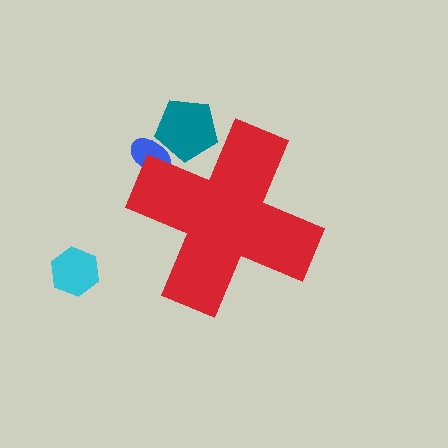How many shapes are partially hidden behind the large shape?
2 shapes are partially hidden.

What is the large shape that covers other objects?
A red cross.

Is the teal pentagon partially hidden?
Yes, the teal pentagon is partially hidden behind the red cross.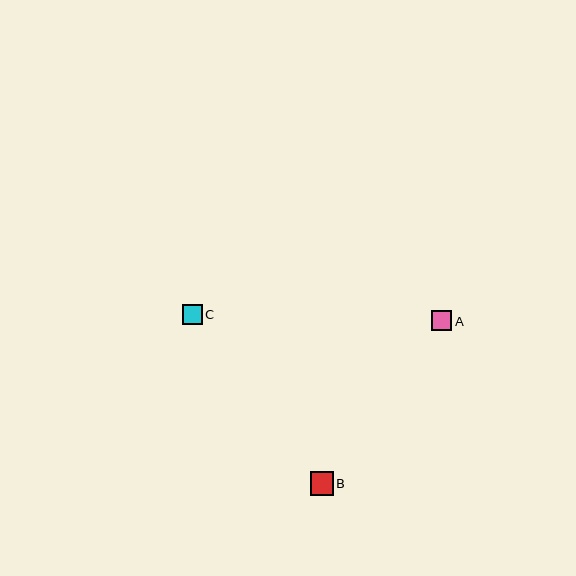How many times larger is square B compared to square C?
Square B is approximately 1.2 times the size of square C.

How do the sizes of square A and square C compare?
Square A and square C are approximately the same size.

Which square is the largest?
Square B is the largest with a size of approximately 23 pixels.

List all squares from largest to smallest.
From largest to smallest: B, A, C.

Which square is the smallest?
Square C is the smallest with a size of approximately 20 pixels.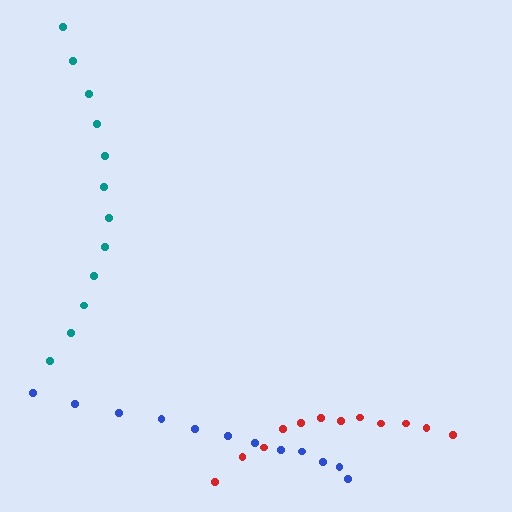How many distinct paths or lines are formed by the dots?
There are 3 distinct paths.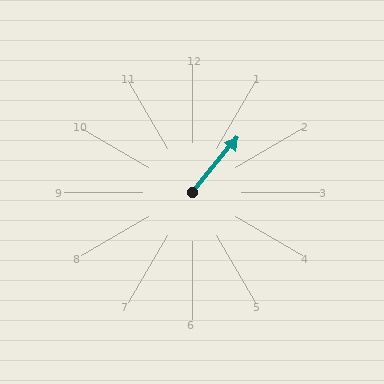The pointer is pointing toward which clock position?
Roughly 1 o'clock.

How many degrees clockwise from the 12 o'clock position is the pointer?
Approximately 40 degrees.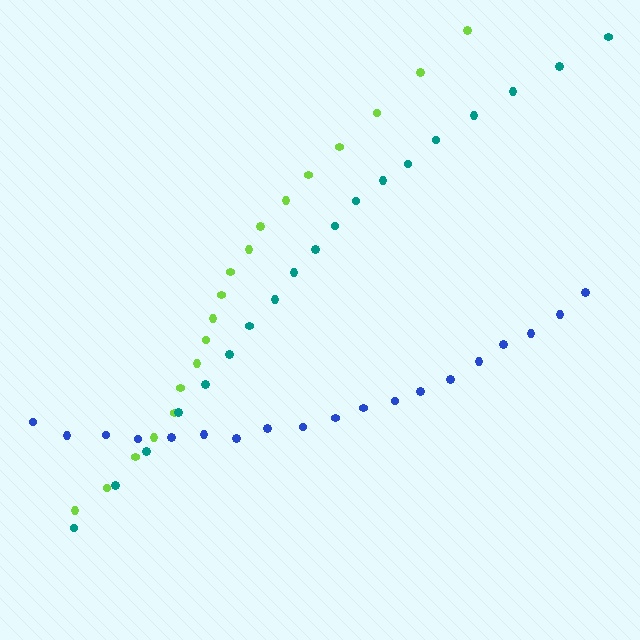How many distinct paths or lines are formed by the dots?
There are 3 distinct paths.